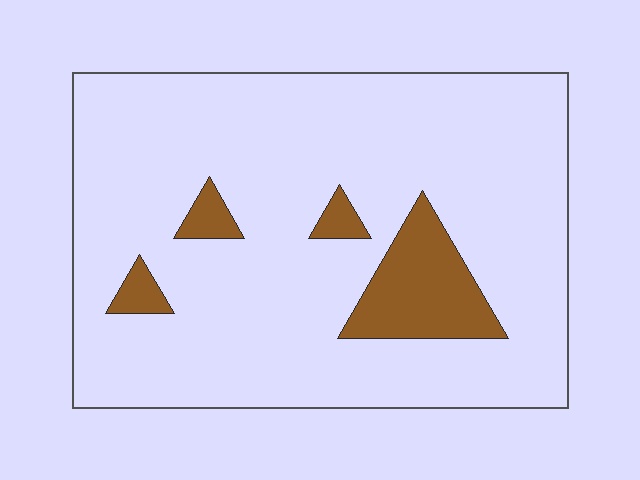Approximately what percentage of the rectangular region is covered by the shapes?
Approximately 10%.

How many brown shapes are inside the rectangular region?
4.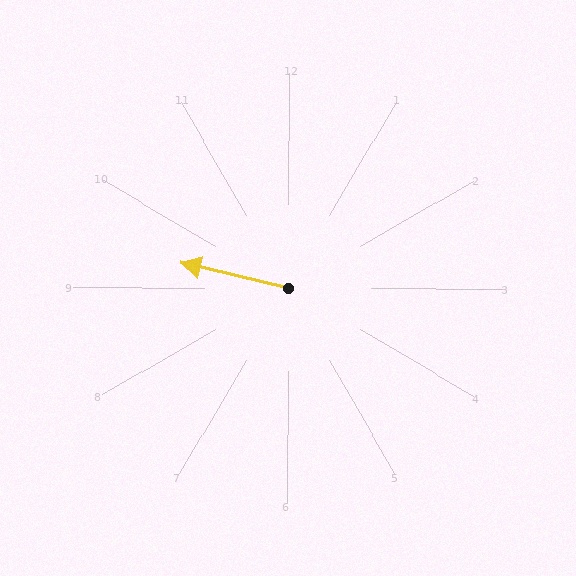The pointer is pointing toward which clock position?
Roughly 9 o'clock.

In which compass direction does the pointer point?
West.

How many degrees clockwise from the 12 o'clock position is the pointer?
Approximately 283 degrees.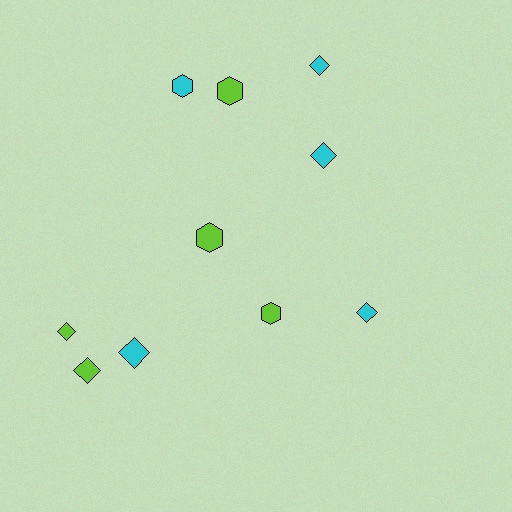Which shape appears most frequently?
Diamond, with 6 objects.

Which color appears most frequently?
Lime, with 5 objects.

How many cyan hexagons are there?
There is 1 cyan hexagon.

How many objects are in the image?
There are 10 objects.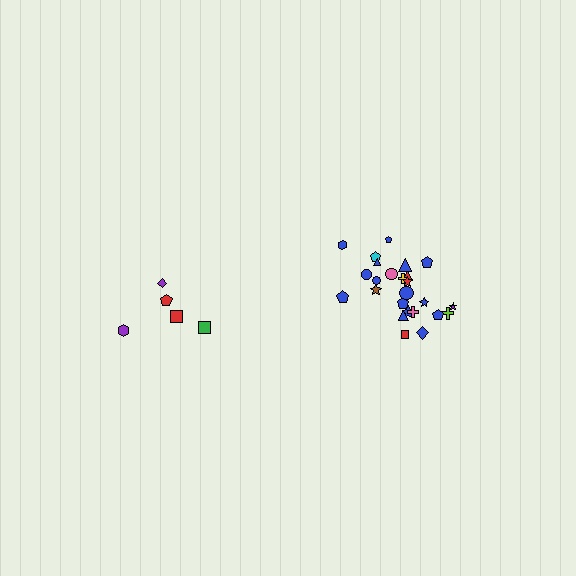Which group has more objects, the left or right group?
The right group.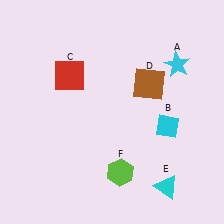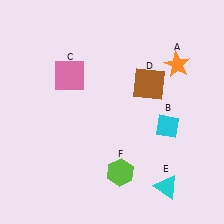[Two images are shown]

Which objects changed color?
A changed from cyan to orange. C changed from red to pink.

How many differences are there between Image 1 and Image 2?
There are 2 differences between the two images.